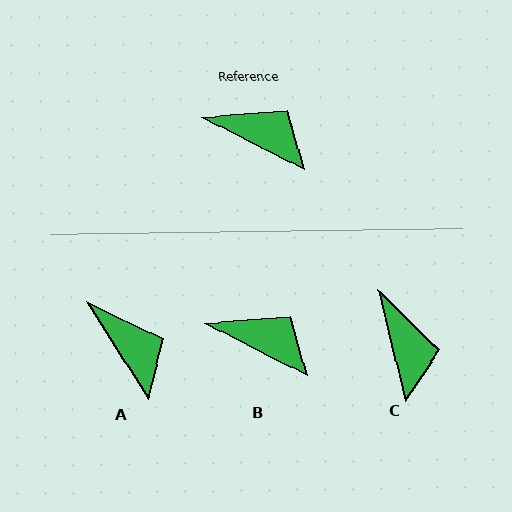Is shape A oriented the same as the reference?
No, it is off by about 30 degrees.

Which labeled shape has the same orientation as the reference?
B.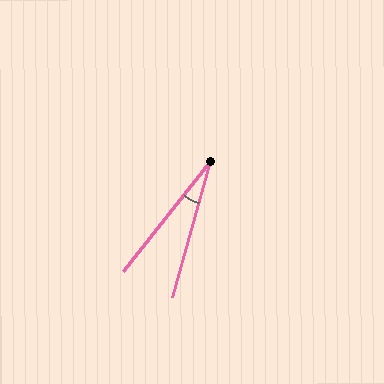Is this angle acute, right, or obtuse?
It is acute.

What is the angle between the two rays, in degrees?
Approximately 23 degrees.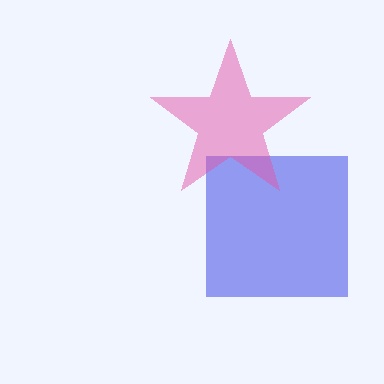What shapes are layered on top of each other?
The layered shapes are: a blue square, a pink star.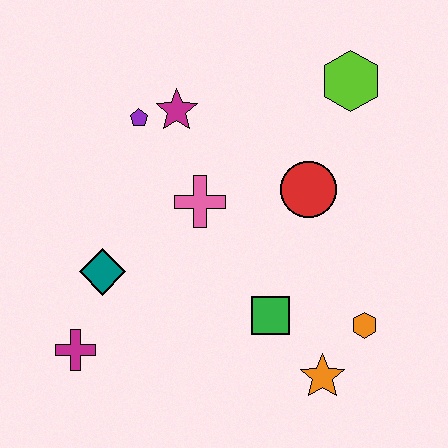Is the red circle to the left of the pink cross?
No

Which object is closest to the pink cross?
The magenta star is closest to the pink cross.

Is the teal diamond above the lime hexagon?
No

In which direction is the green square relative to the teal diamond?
The green square is to the right of the teal diamond.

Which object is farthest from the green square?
The lime hexagon is farthest from the green square.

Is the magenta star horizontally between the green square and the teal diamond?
Yes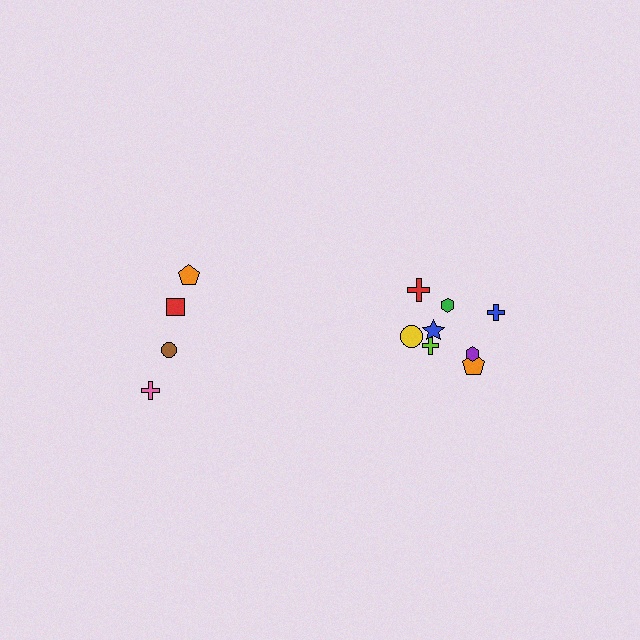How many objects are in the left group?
There are 4 objects.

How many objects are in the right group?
There are 8 objects.